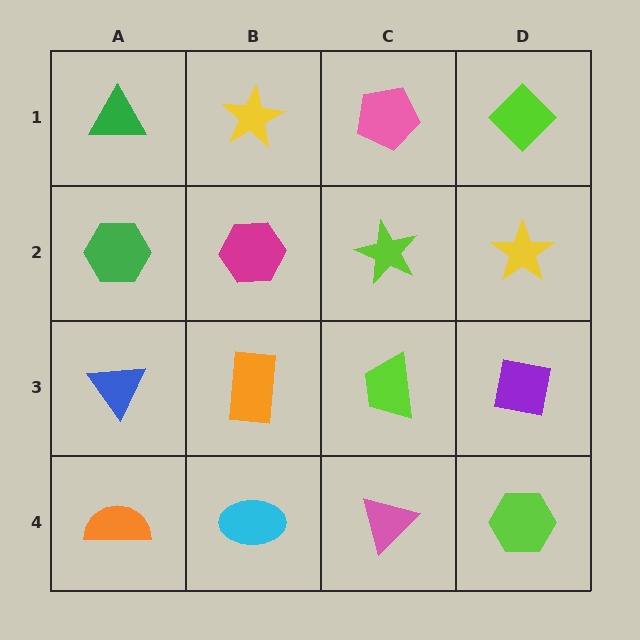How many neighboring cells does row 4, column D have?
2.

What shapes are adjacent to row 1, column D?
A yellow star (row 2, column D), a pink pentagon (row 1, column C).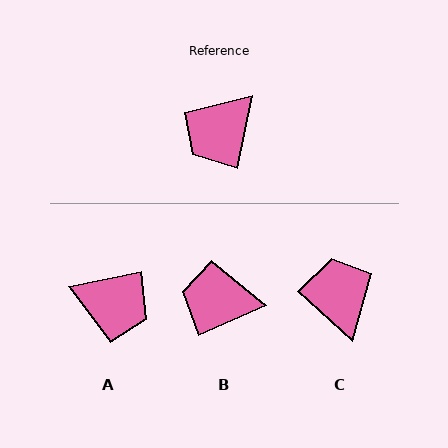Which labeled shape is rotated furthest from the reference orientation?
C, about 120 degrees away.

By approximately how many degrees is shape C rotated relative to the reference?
Approximately 120 degrees clockwise.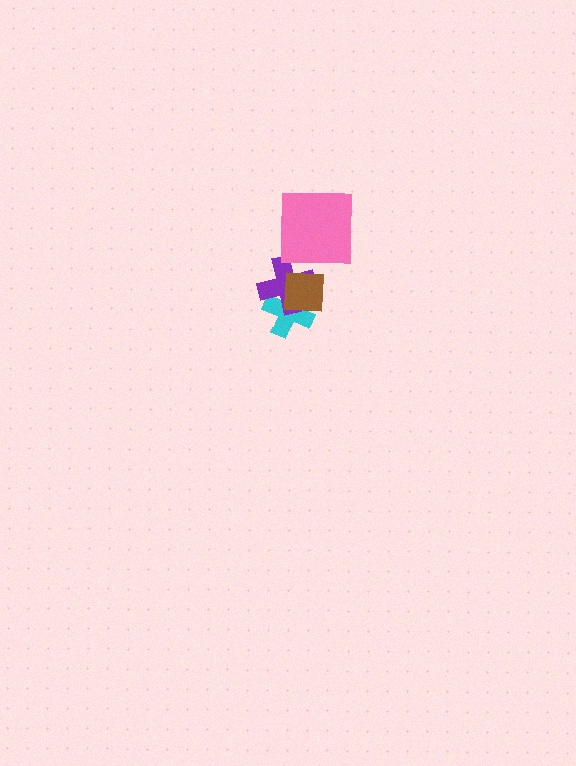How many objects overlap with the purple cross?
2 objects overlap with the purple cross.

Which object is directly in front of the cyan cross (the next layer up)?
The purple cross is directly in front of the cyan cross.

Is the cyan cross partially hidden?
Yes, it is partially covered by another shape.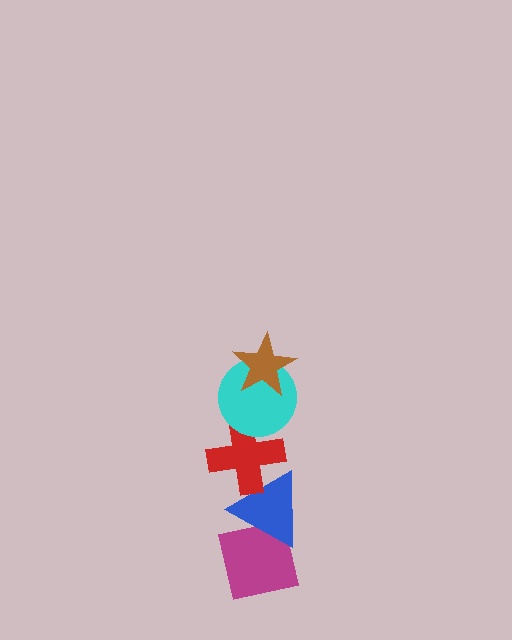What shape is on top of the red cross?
The cyan circle is on top of the red cross.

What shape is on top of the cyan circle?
The brown star is on top of the cyan circle.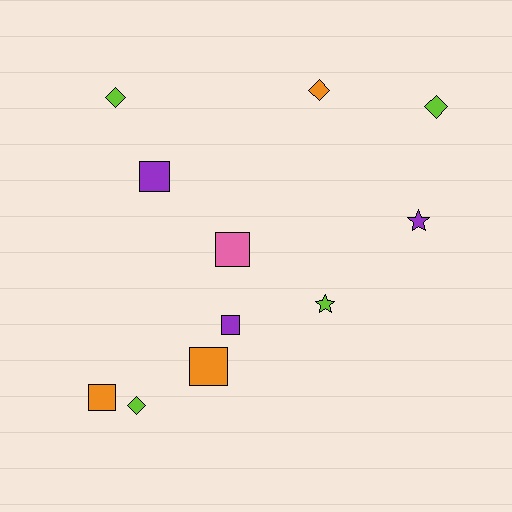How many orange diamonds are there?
There is 1 orange diamond.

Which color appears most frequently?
Lime, with 4 objects.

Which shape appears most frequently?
Square, with 5 objects.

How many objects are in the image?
There are 11 objects.